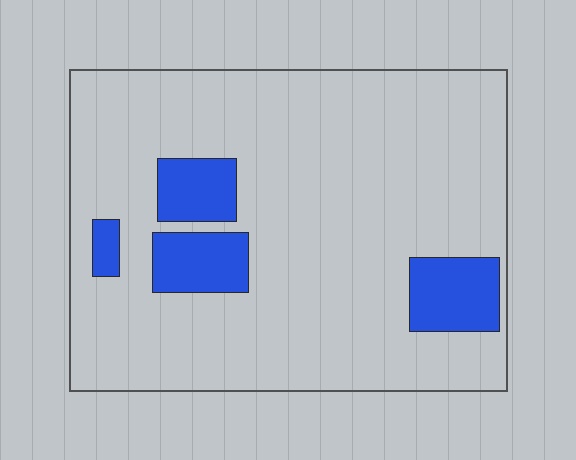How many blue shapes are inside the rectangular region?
4.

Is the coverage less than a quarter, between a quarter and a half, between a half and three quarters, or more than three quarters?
Less than a quarter.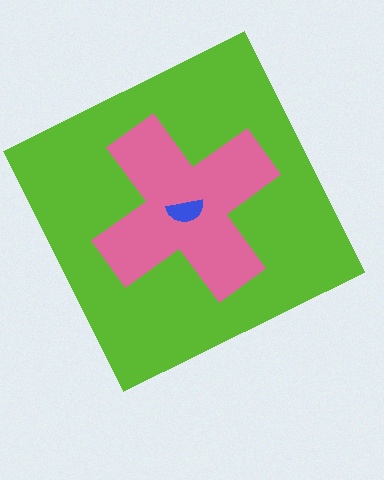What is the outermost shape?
The lime square.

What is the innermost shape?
The blue semicircle.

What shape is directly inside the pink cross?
The blue semicircle.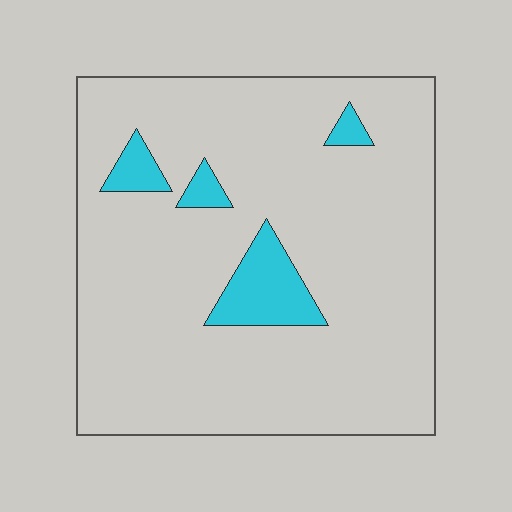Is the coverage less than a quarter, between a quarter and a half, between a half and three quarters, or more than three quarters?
Less than a quarter.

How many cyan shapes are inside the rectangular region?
4.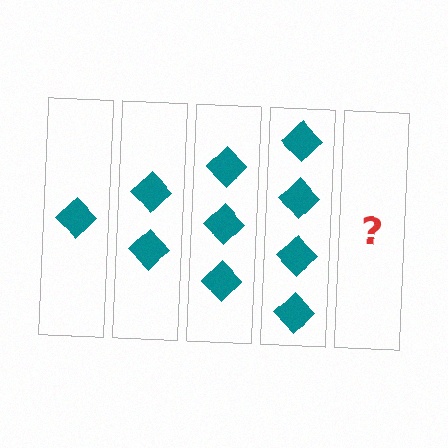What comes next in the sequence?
The next element should be 5 diamonds.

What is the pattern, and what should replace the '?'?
The pattern is that each step adds one more diamond. The '?' should be 5 diamonds.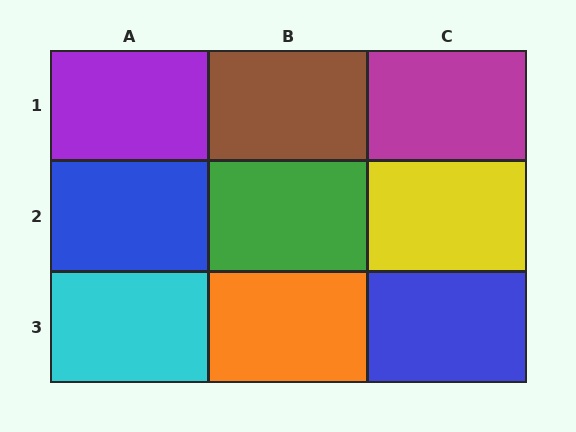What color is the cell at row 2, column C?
Yellow.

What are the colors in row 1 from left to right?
Purple, brown, magenta.